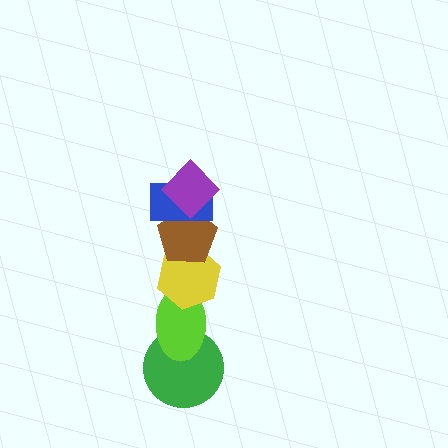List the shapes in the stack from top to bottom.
From top to bottom: the purple diamond, the blue rectangle, the brown pentagon, the yellow hexagon, the lime ellipse, the green circle.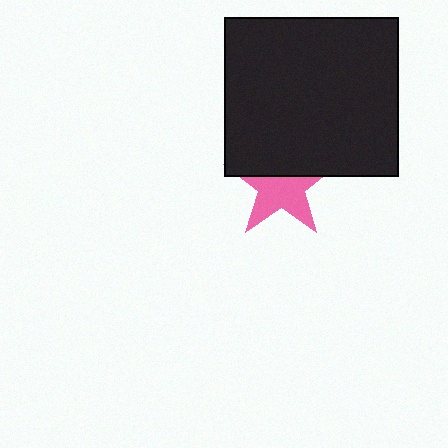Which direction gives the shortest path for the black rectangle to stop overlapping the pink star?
Moving up gives the shortest separation.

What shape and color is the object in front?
The object in front is a black rectangle.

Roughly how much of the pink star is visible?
About half of it is visible (roughly 55%).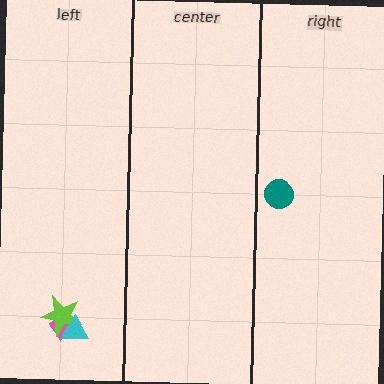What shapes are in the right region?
The teal circle.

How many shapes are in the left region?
3.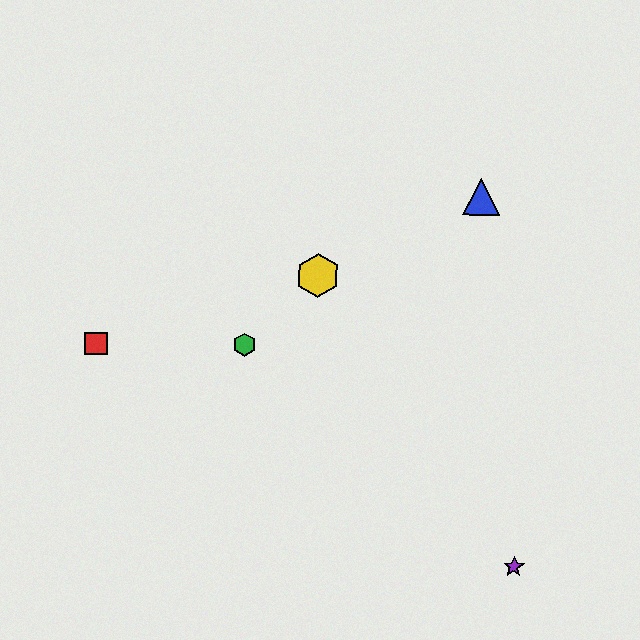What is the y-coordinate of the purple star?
The purple star is at y≈567.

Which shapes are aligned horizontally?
The red square, the green hexagon are aligned horizontally.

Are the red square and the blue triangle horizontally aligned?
No, the red square is at y≈343 and the blue triangle is at y≈197.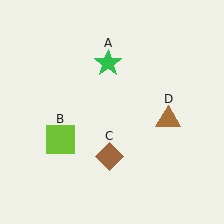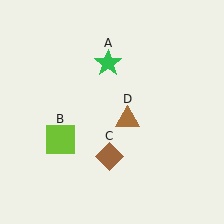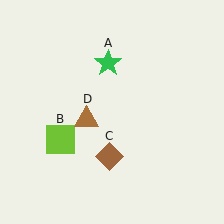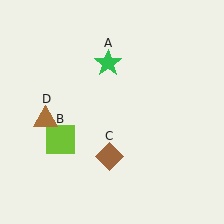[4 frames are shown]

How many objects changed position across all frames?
1 object changed position: brown triangle (object D).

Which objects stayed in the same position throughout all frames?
Green star (object A) and lime square (object B) and brown diamond (object C) remained stationary.